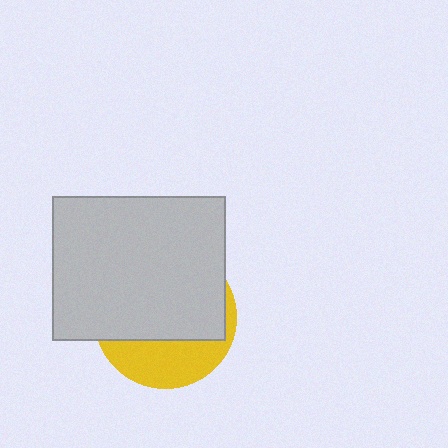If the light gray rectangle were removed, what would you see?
You would see the complete yellow circle.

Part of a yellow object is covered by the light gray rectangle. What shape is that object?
It is a circle.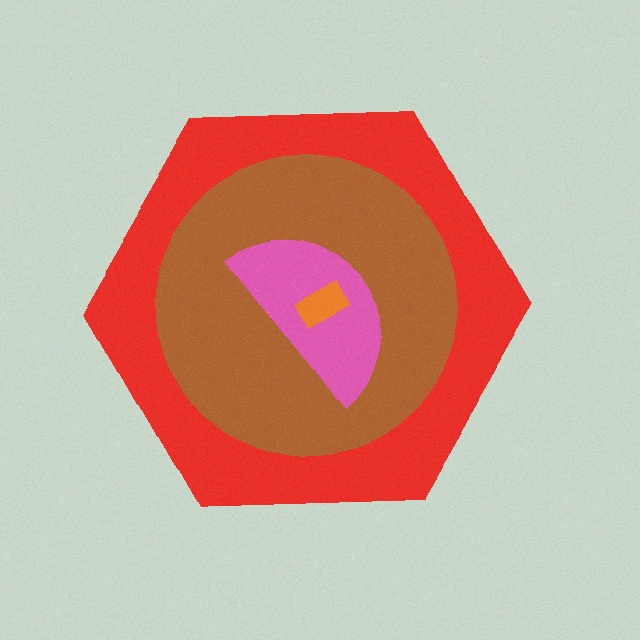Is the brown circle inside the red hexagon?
Yes.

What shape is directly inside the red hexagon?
The brown circle.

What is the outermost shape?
The red hexagon.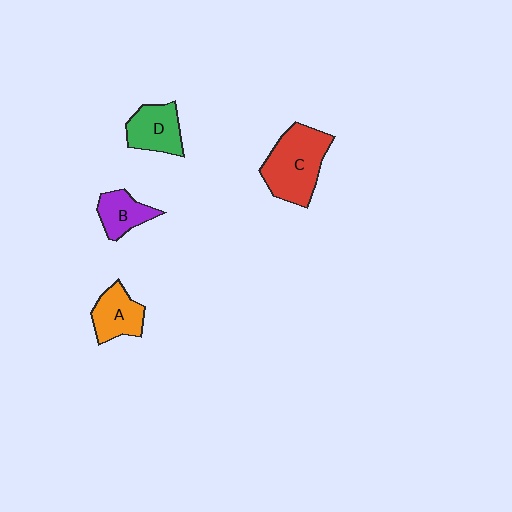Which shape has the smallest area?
Shape B (purple).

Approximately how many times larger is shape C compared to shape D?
Approximately 1.6 times.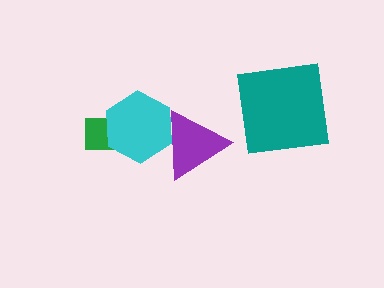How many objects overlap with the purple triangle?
1 object overlaps with the purple triangle.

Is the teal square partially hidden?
No, no other shape covers it.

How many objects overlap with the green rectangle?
1 object overlaps with the green rectangle.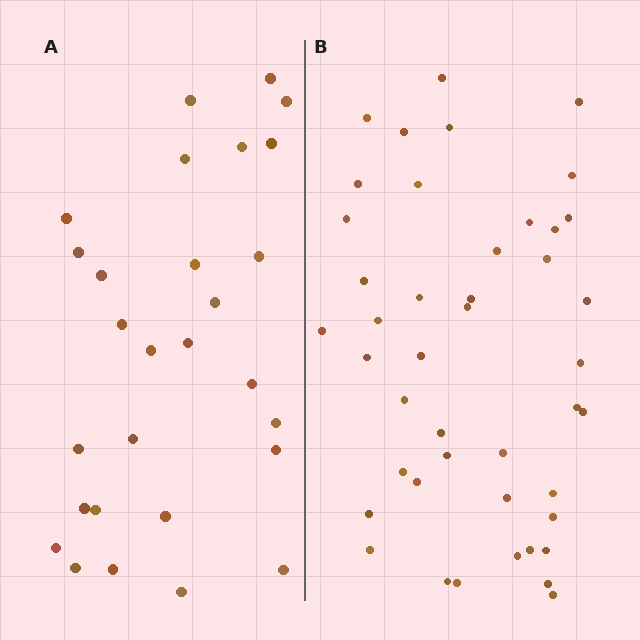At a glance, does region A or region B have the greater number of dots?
Region B (the right region) has more dots.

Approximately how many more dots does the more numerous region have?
Region B has approximately 15 more dots than region A.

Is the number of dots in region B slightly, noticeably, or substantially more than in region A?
Region B has substantially more. The ratio is roughly 1.6 to 1.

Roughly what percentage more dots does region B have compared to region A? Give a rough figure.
About 55% more.